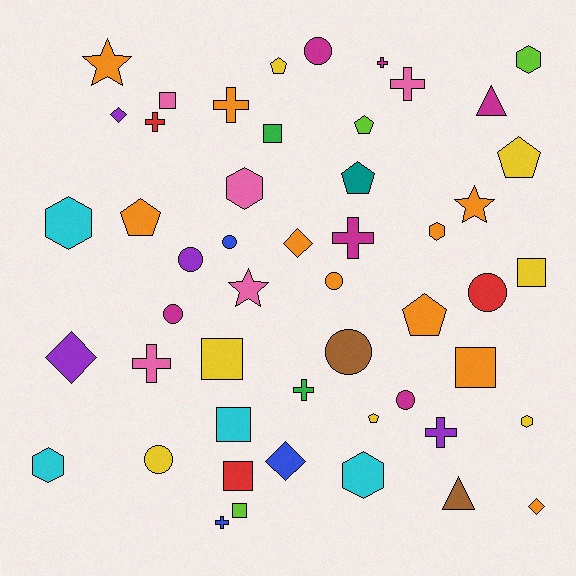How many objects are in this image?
There are 50 objects.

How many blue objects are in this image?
There are 3 blue objects.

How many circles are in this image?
There are 9 circles.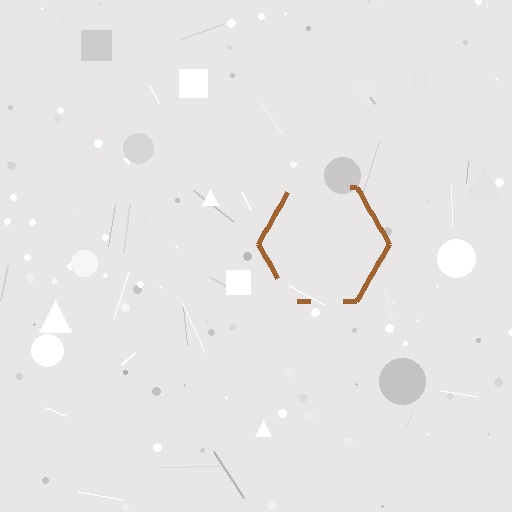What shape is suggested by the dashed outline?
The dashed outline suggests a hexagon.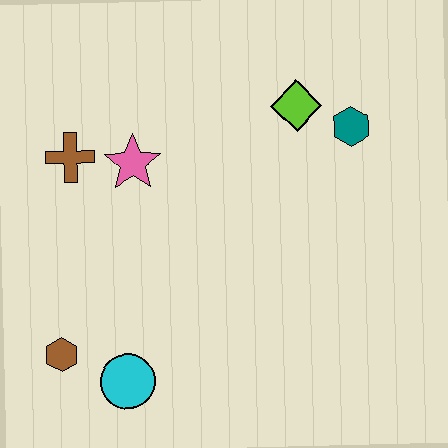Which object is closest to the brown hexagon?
The cyan circle is closest to the brown hexagon.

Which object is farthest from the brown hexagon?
The teal hexagon is farthest from the brown hexagon.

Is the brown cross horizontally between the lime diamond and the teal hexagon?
No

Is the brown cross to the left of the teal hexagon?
Yes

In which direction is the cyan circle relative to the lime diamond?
The cyan circle is below the lime diamond.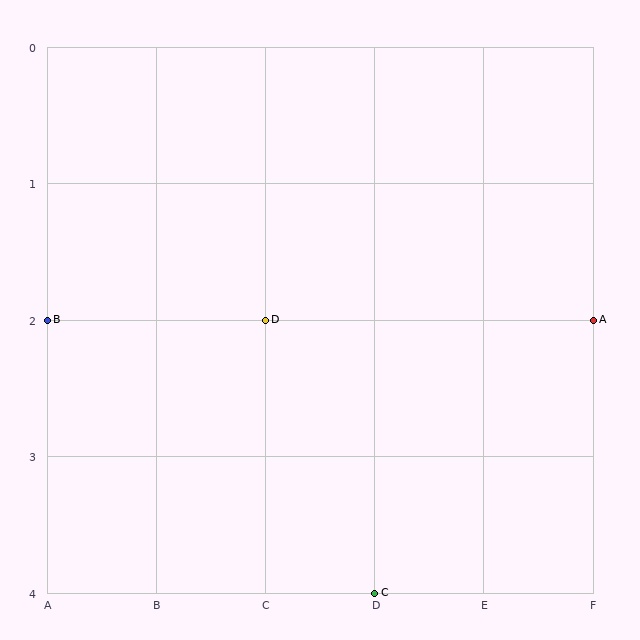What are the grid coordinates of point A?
Point A is at grid coordinates (F, 2).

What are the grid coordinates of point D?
Point D is at grid coordinates (C, 2).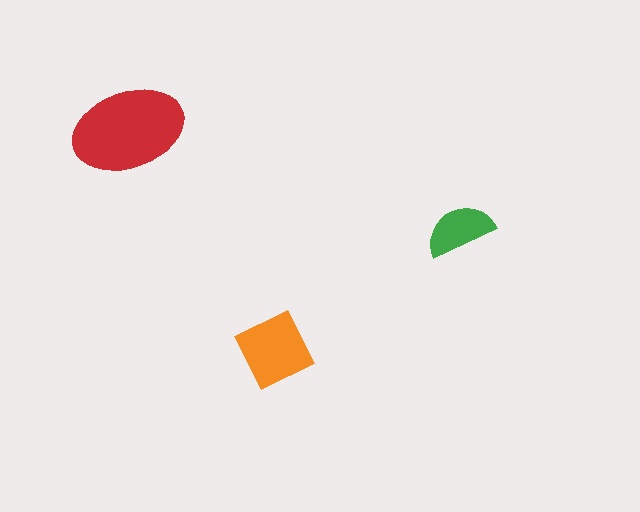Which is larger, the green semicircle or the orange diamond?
The orange diamond.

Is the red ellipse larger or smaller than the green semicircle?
Larger.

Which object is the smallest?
The green semicircle.